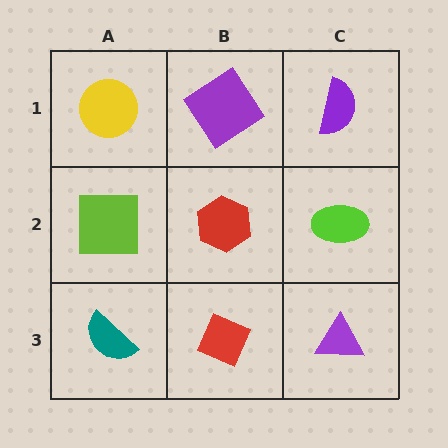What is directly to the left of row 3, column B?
A teal semicircle.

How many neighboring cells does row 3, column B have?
3.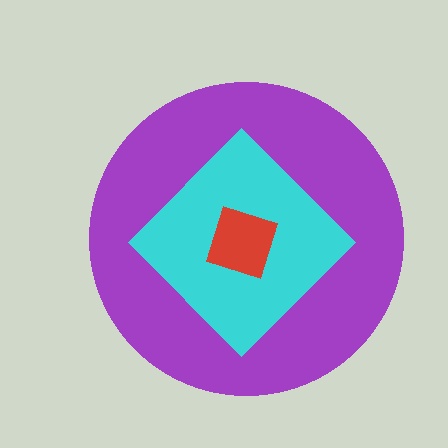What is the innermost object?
The red square.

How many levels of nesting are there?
3.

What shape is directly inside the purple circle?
The cyan diamond.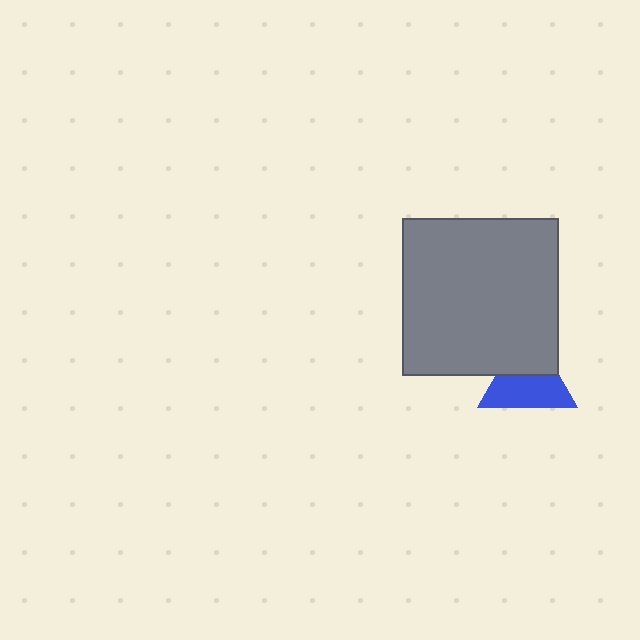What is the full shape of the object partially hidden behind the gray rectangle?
The partially hidden object is a blue triangle.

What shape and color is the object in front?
The object in front is a gray rectangle.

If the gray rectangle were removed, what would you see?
You would see the complete blue triangle.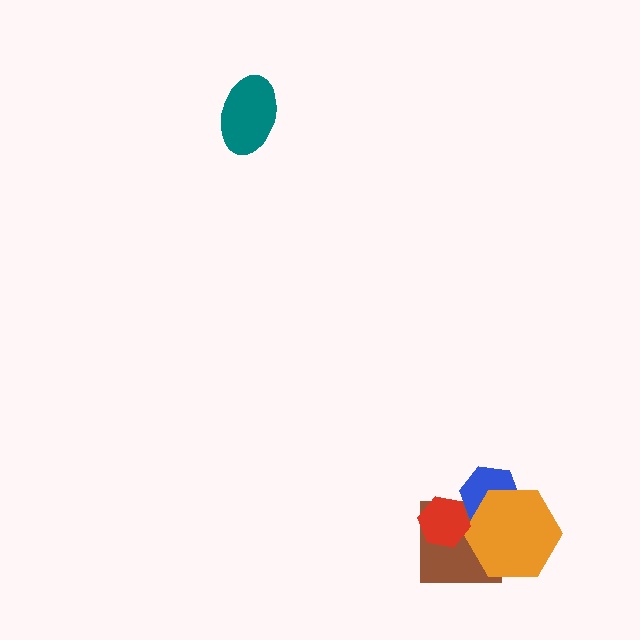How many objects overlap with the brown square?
3 objects overlap with the brown square.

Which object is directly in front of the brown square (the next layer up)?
The blue hexagon is directly in front of the brown square.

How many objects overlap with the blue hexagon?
2 objects overlap with the blue hexagon.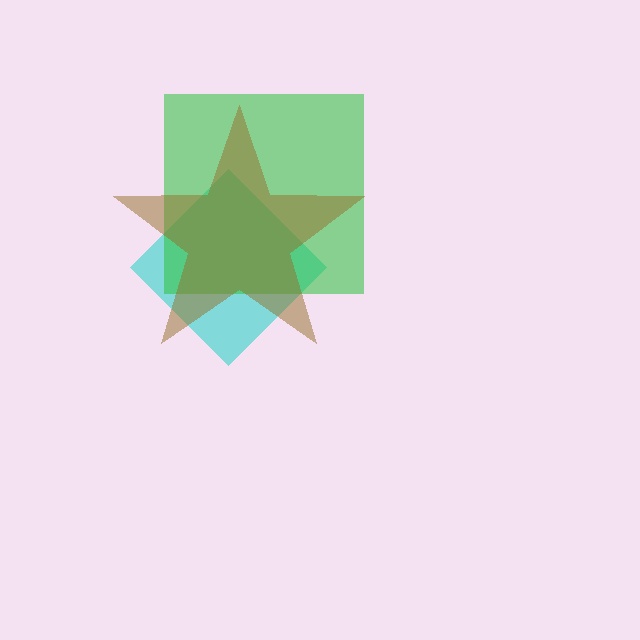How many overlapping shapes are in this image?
There are 3 overlapping shapes in the image.